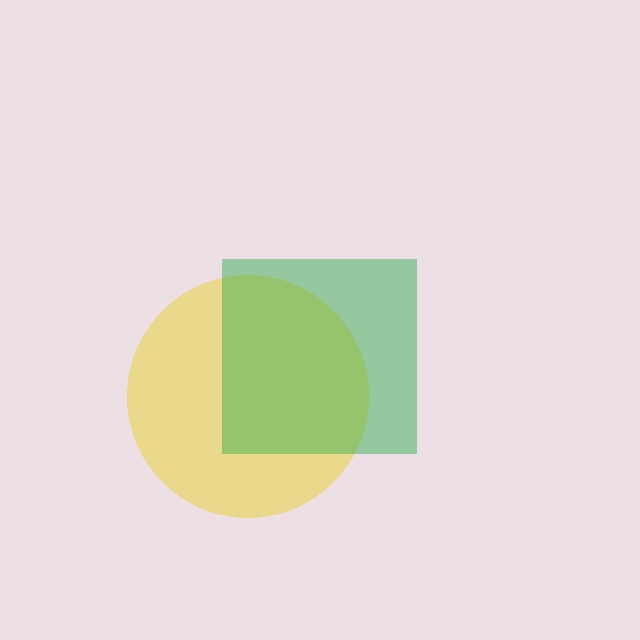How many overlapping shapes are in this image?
There are 2 overlapping shapes in the image.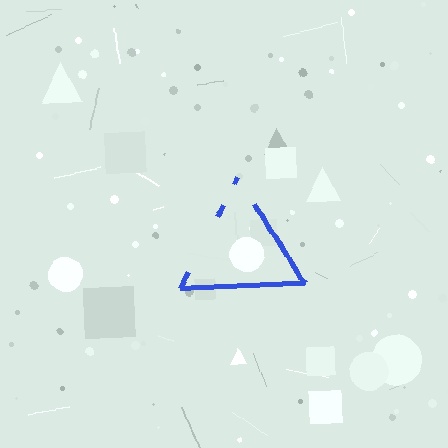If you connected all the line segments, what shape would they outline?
They would outline a triangle.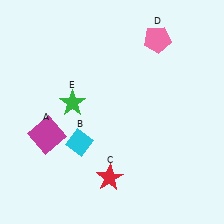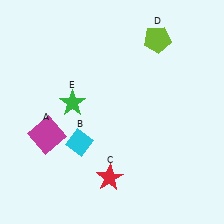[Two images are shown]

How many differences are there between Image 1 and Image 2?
There is 1 difference between the two images.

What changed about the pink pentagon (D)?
In Image 1, D is pink. In Image 2, it changed to lime.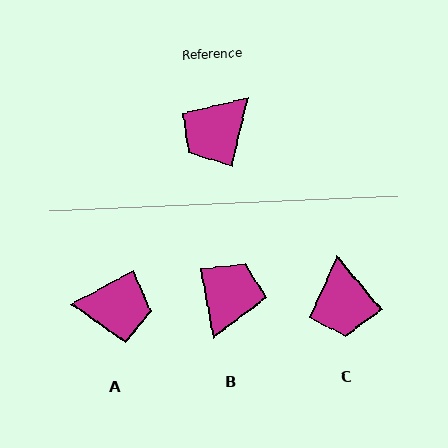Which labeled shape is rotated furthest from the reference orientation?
B, about 156 degrees away.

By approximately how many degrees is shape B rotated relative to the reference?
Approximately 156 degrees clockwise.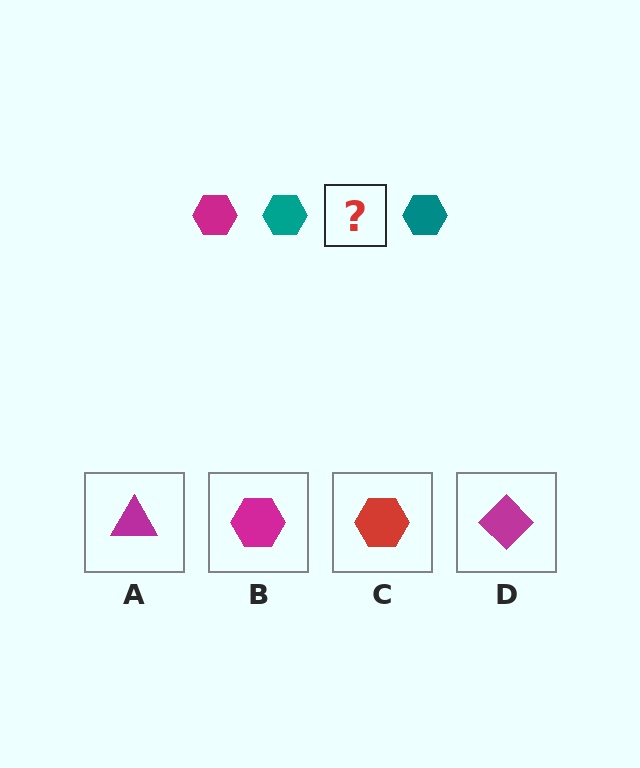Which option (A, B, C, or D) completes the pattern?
B.